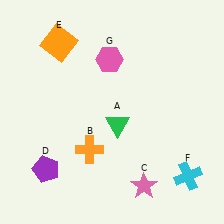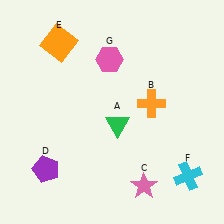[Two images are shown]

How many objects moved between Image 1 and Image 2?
1 object moved between the two images.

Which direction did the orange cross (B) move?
The orange cross (B) moved right.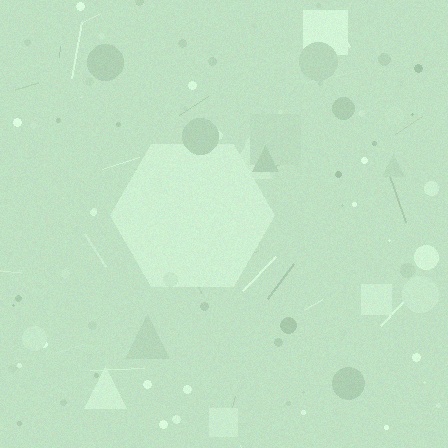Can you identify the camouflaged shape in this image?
The camouflaged shape is a hexagon.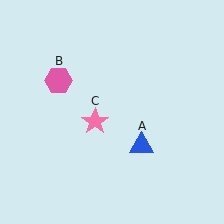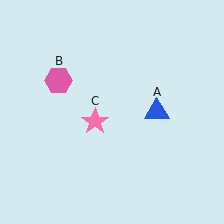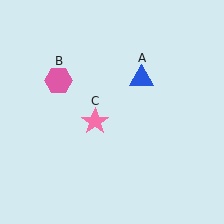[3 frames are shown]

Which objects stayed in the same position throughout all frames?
Pink hexagon (object B) and pink star (object C) remained stationary.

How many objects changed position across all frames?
1 object changed position: blue triangle (object A).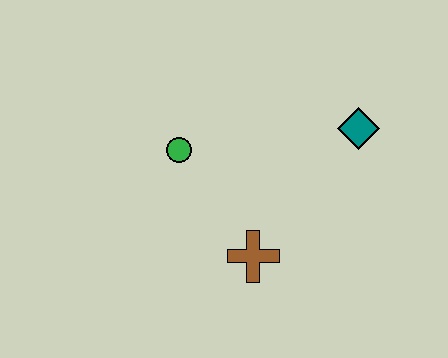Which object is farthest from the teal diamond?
The green circle is farthest from the teal diamond.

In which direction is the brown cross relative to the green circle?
The brown cross is below the green circle.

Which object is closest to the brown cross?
The green circle is closest to the brown cross.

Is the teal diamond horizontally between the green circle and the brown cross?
No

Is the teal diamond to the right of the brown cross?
Yes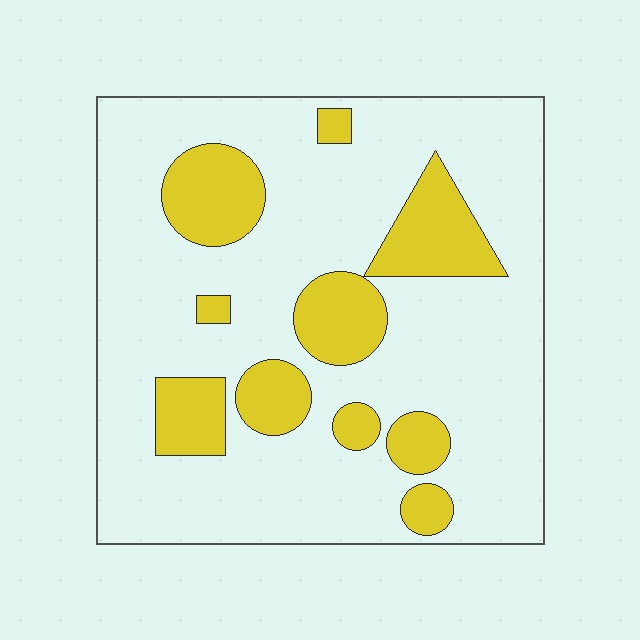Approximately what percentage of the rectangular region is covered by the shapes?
Approximately 20%.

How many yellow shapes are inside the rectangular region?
10.